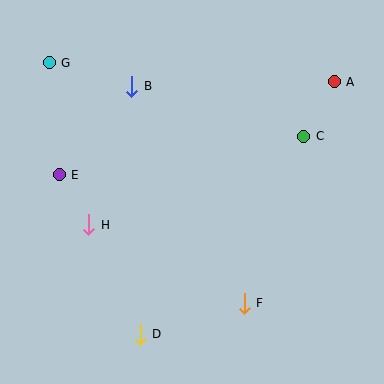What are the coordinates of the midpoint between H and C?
The midpoint between H and C is at (196, 181).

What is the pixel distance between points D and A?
The distance between D and A is 318 pixels.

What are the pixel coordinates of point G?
Point G is at (49, 63).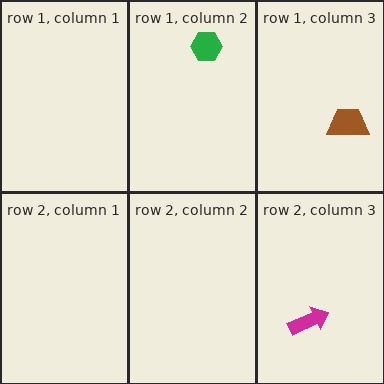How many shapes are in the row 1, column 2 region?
1.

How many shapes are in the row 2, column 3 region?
1.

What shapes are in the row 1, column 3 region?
The brown trapezoid.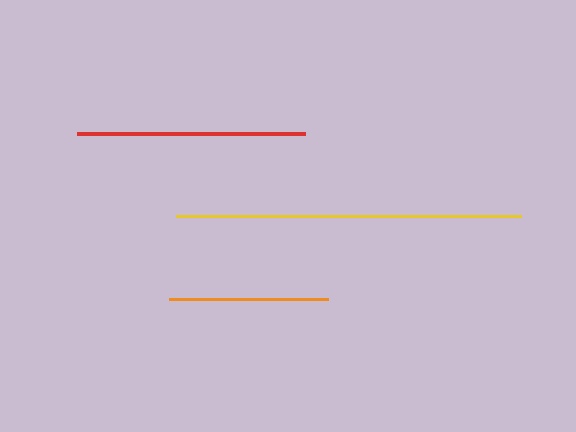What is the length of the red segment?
The red segment is approximately 228 pixels long.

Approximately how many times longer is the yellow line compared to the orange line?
The yellow line is approximately 2.2 times the length of the orange line.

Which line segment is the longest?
The yellow line is the longest at approximately 345 pixels.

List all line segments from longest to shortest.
From longest to shortest: yellow, red, orange.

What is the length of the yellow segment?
The yellow segment is approximately 345 pixels long.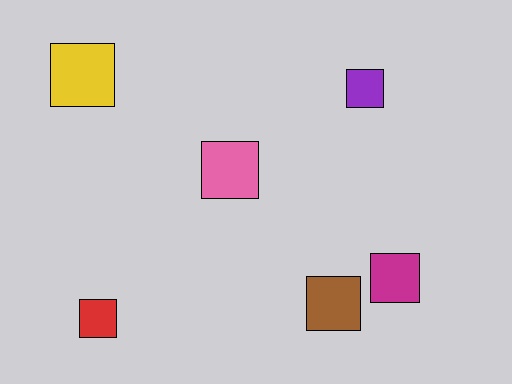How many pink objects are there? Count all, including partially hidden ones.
There is 1 pink object.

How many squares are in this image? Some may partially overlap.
There are 6 squares.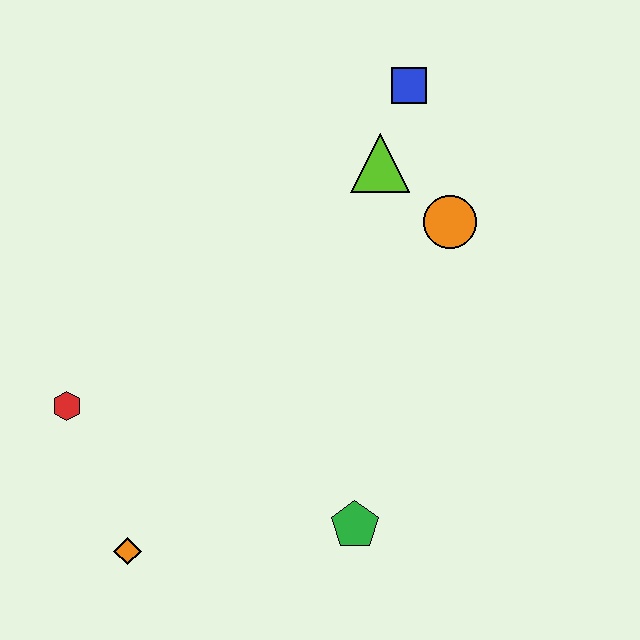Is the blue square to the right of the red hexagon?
Yes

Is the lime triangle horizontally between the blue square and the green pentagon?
Yes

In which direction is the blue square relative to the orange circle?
The blue square is above the orange circle.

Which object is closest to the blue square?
The lime triangle is closest to the blue square.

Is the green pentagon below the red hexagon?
Yes